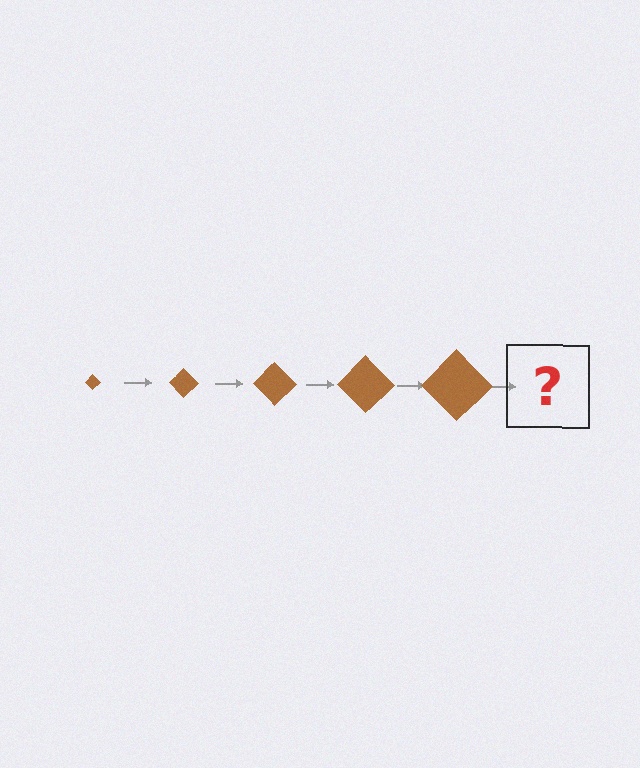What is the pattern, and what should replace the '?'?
The pattern is that the diamond gets progressively larger each step. The '?' should be a brown diamond, larger than the previous one.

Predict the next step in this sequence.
The next step is a brown diamond, larger than the previous one.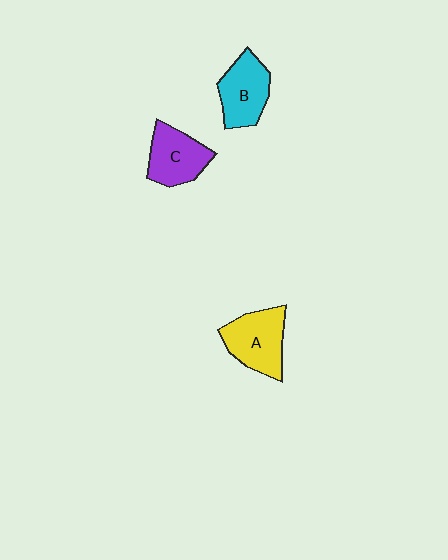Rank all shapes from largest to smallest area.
From largest to smallest: A (yellow), B (cyan), C (purple).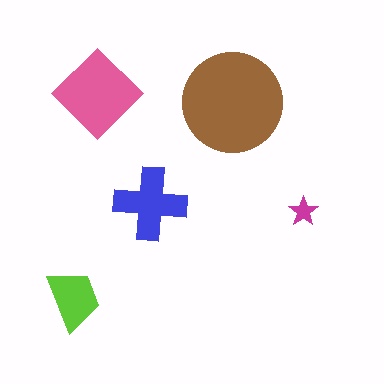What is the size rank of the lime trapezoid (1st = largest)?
4th.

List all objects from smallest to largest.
The magenta star, the lime trapezoid, the blue cross, the pink diamond, the brown circle.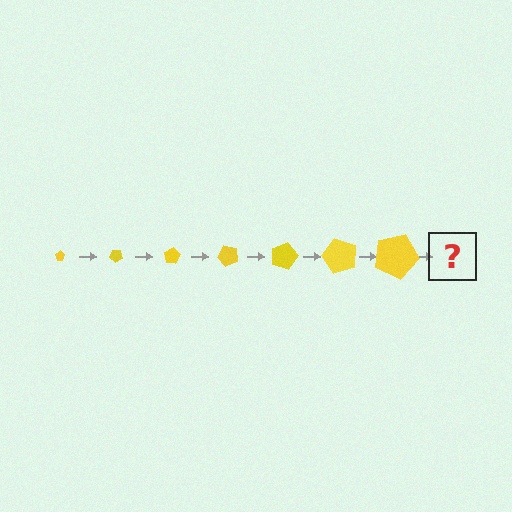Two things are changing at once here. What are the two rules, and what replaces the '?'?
The two rules are that the pentagon grows larger each step and it rotates 40 degrees each step. The '?' should be a pentagon, larger than the previous one and rotated 280 degrees from the start.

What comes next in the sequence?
The next element should be a pentagon, larger than the previous one and rotated 280 degrees from the start.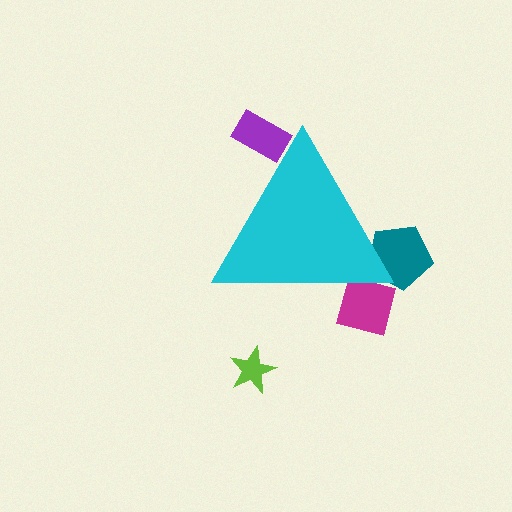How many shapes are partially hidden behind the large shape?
3 shapes are partially hidden.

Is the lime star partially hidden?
No, the lime star is fully visible.